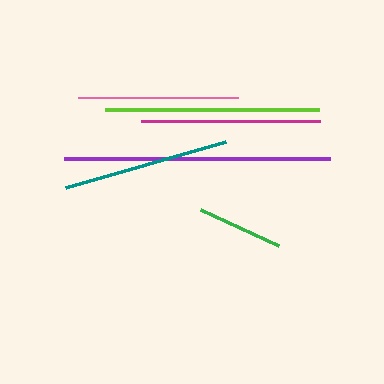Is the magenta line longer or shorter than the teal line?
The magenta line is longer than the teal line.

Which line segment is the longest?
The purple line is the longest at approximately 265 pixels.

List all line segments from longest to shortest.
From longest to shortest: purple, lime, magenta, teal, pink, green.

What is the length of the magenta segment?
The magenta segment is approximately 180 pixels long.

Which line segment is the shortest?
The green line is the shortest at approximately 86 pixels.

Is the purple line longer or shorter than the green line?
The purple line is longer than the green line.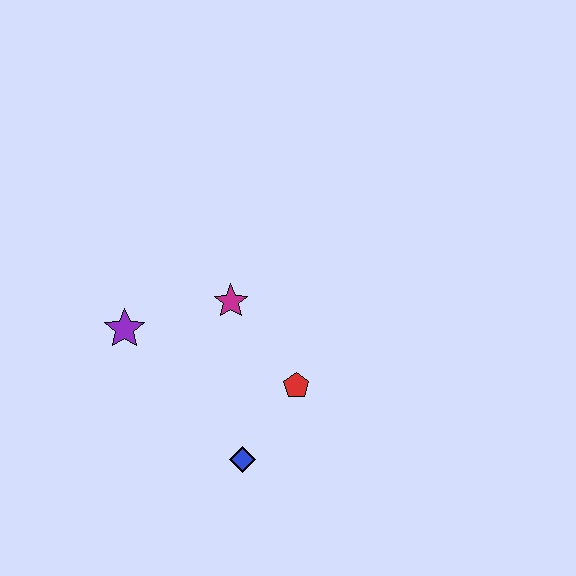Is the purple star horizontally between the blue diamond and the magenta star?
No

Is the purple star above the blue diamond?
Yes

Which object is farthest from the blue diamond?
The purple star is farthest from the blue diamond.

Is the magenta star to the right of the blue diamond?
No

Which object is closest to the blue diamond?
The red pentagon is closest to the blue diamond.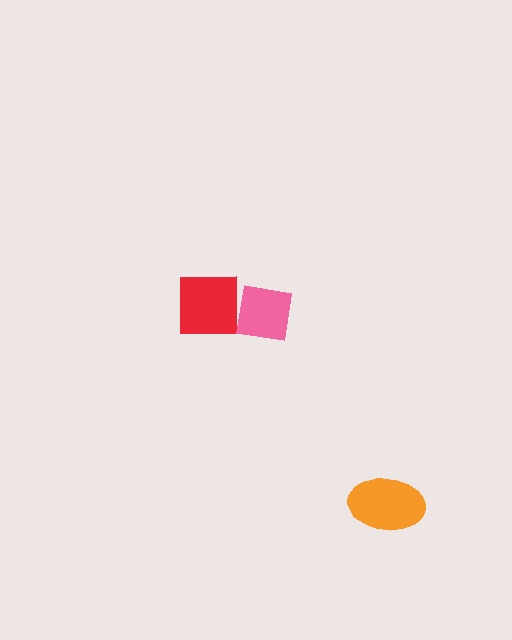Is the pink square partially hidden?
No, no other shape covers it.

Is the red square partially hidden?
Yes, it is partially covered by another shape.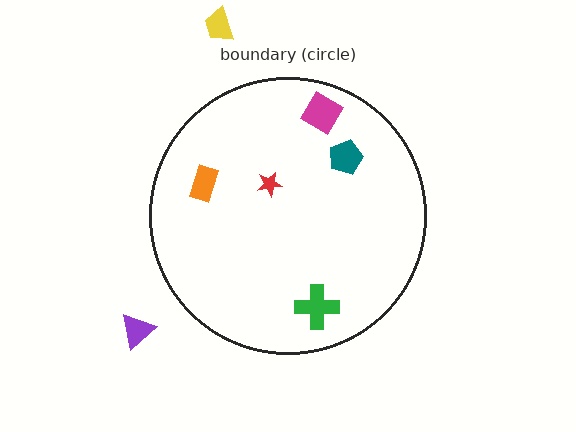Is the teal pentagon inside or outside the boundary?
Inside.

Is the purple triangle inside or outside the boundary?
Outside.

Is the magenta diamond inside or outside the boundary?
Inside.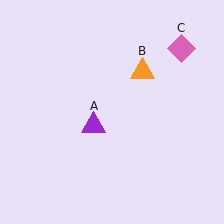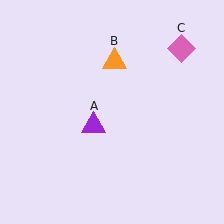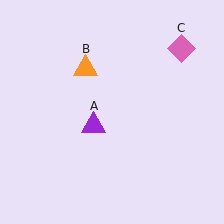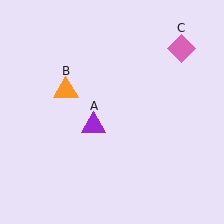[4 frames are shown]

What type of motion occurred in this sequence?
The orange triangle (object B) rotated counterclockwise around the center of the scene.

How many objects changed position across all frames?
1 object changed position: orange triangle (object B).